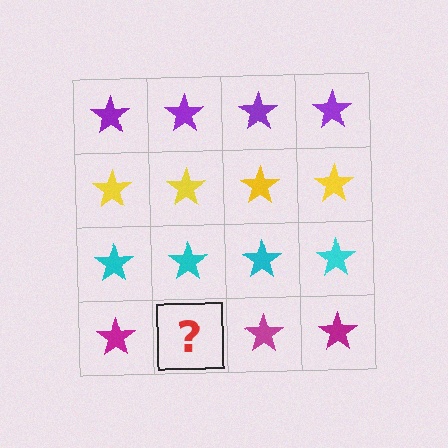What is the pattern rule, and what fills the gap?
The rule is that each row has a consistent color. The gap should be filled with a magenta star.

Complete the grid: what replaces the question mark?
The question mark should be replaced with a magenta star.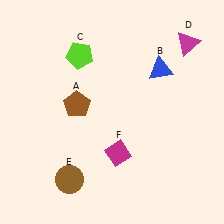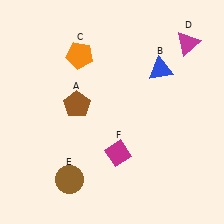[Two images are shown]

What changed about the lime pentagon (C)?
In Image 1, C is lime. In Image 2, it changed to orange.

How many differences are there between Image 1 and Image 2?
There is 1 difference between the two images.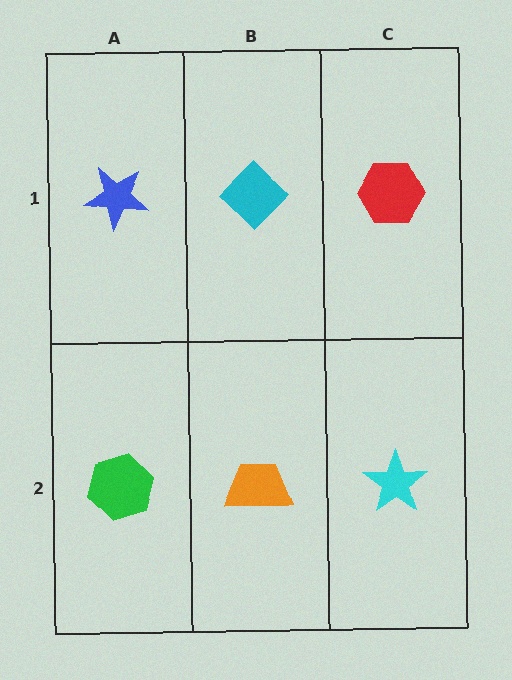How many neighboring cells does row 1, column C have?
2.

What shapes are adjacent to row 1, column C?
A cyan star (row 2, column C), a cyan diamond (row 1, column B).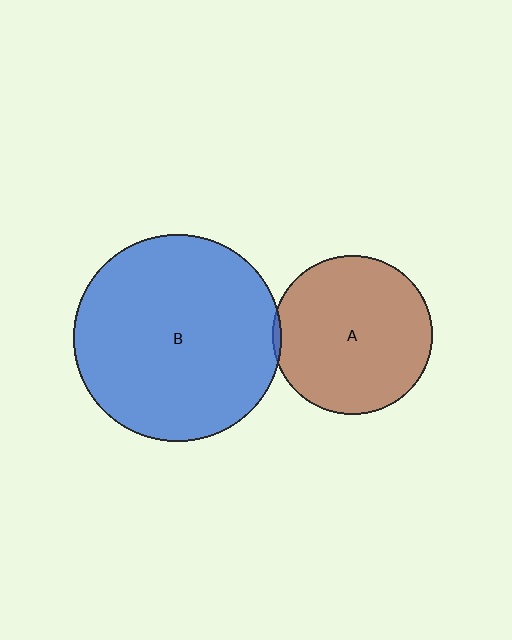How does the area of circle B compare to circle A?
Approximately 1.7 times.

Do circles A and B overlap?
Yes.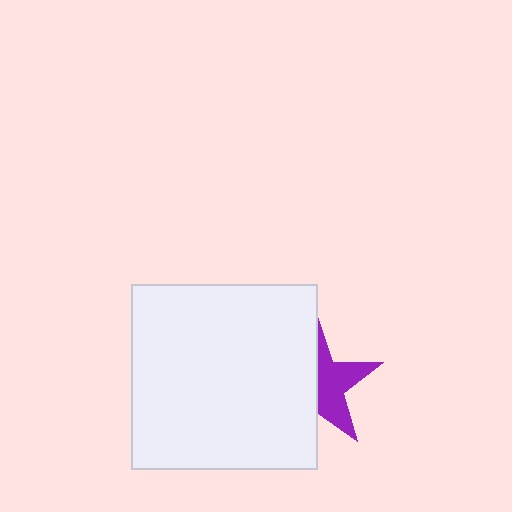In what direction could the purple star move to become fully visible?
The purple star could move right. That would shift it out from behind the white square entirely.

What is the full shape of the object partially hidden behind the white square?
The partially hidden object is a purple star.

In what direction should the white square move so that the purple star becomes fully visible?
The white square should move left. That is the shortest direction to clear the overlap and leave the purple star fully visible.